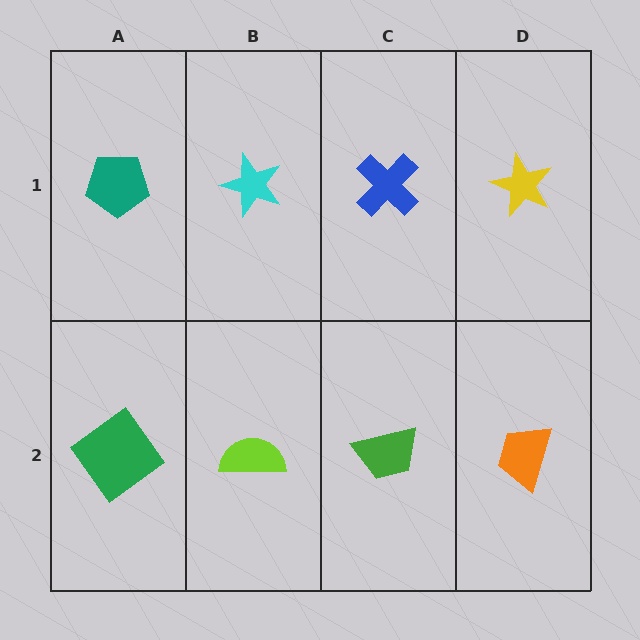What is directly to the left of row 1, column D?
A blue cross.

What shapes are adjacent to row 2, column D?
A yellow star (row 1, column D), a green trapezoid (row 2, column C).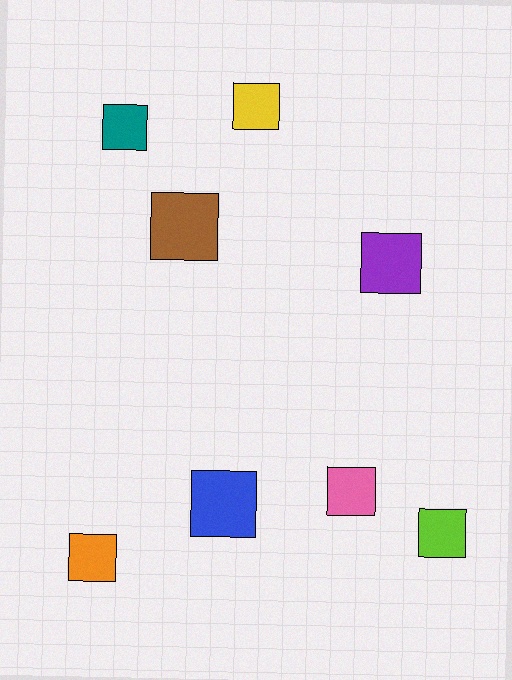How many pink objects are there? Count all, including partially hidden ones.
There is 1 pink object.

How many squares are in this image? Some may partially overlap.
There are 8 squares.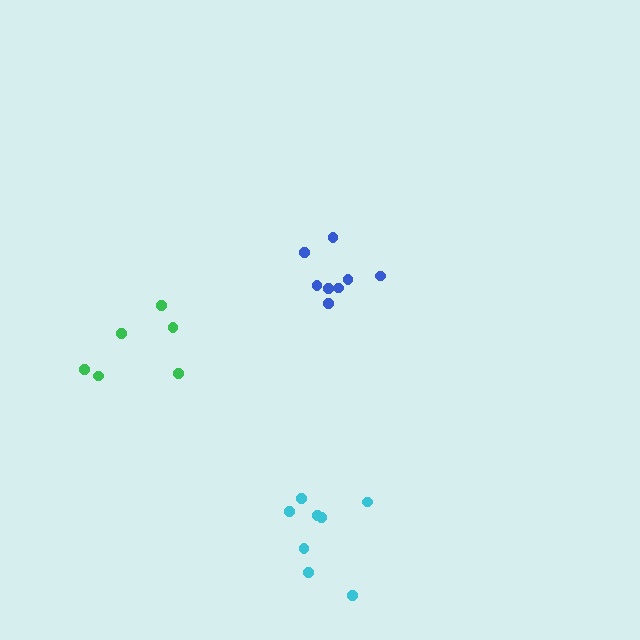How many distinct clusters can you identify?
There are 3 distinct clusters.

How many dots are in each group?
Group 1: 8 dots, Group 2: 8 dots, Group 3: 6 dots (22 total).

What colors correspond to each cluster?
The clusters are colored: blue, cyan, green.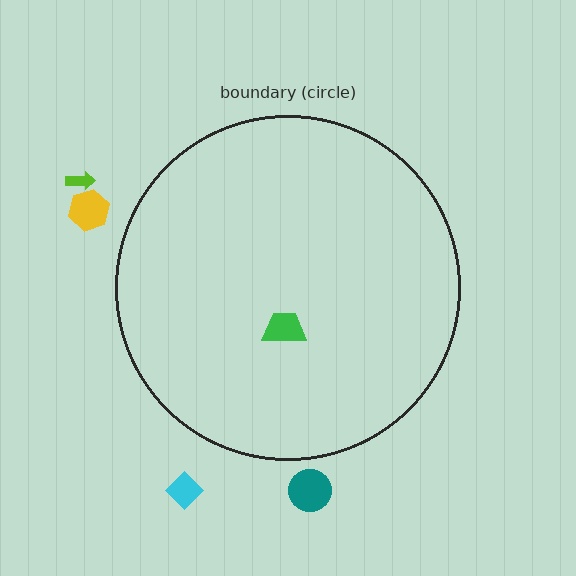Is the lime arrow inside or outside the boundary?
Outside.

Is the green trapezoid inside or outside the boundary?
Inside.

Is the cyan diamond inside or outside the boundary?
Outside.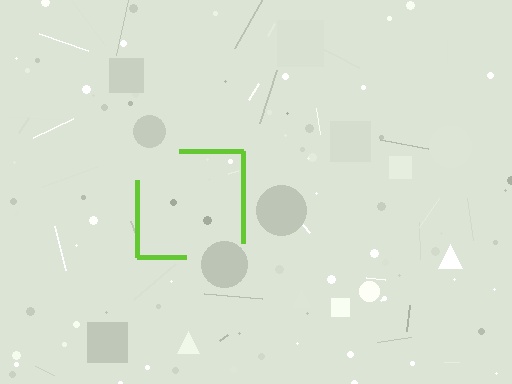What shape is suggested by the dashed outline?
The dashed outline suggests a square.